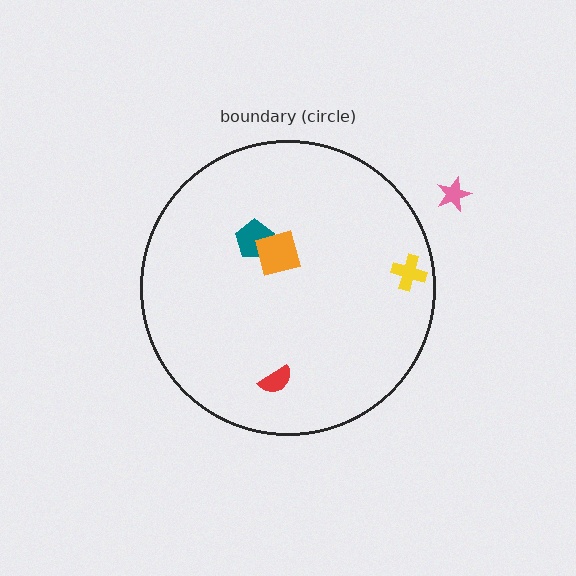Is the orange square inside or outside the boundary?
Inside.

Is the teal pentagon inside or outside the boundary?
Inside.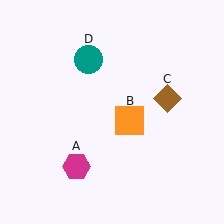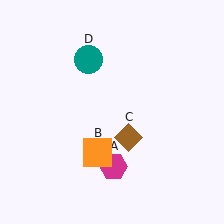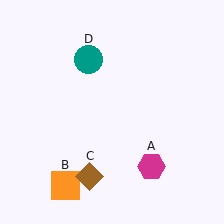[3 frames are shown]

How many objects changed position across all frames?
3 objects changed position: magenta hexagon (object A), orange square (object B), brown diamond (object C).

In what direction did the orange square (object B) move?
The orange square (object B) moved down and to the left.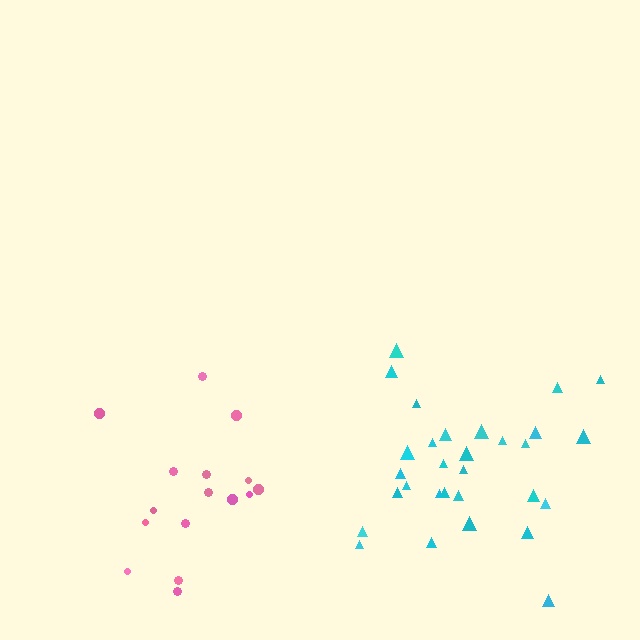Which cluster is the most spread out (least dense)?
Pink.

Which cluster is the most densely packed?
Cyan.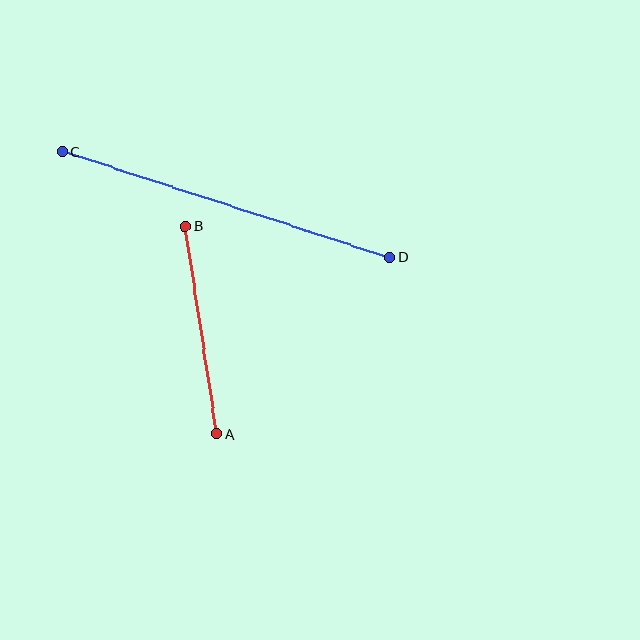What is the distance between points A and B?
The distance is approximately 210 pixels.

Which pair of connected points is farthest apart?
Points C and D are farthest apart.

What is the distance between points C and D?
The distance is approximately 344 pixels.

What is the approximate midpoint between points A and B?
The midpoint is at approximately (201, 330) pixels.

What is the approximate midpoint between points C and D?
The midpoint is at approximately (226, 205) pixels.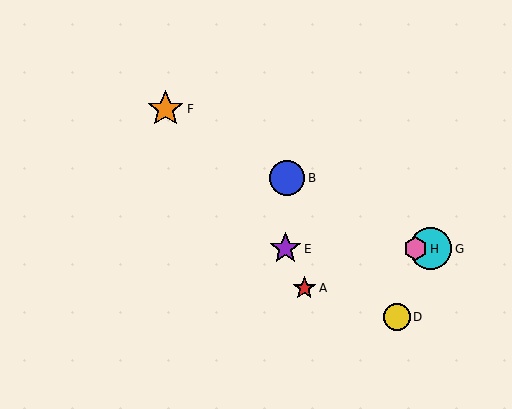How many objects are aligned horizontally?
4 objects (C, E, G, H) are aligned horizontally.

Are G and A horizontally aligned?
No, G is at y≈249 and A is at y≈288.